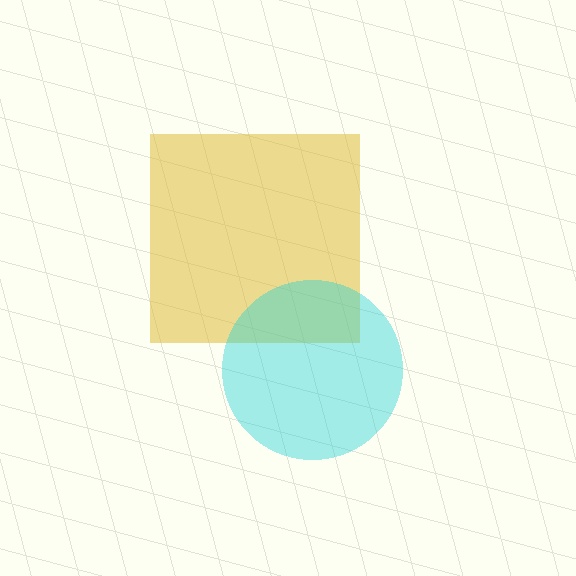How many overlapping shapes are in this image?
There are 2 overlapping shapes in the image.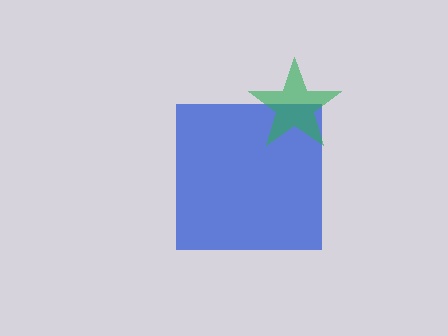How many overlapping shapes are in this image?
There are 2 overlapping shapes in the image.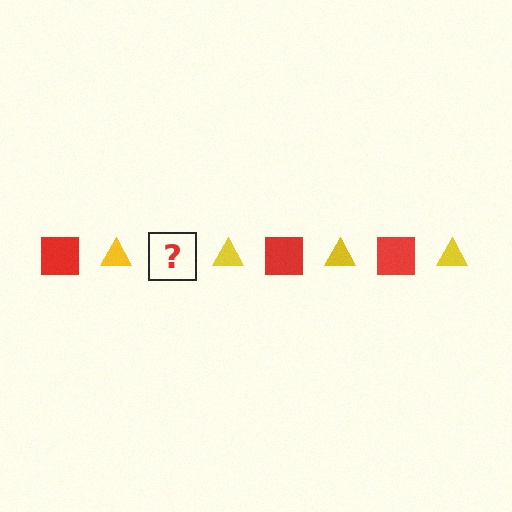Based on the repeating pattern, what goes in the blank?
The blank should be a red square.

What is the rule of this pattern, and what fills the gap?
The rule is that the pattern alternates between red square and yellow triangle. The gap should be filled with a red square.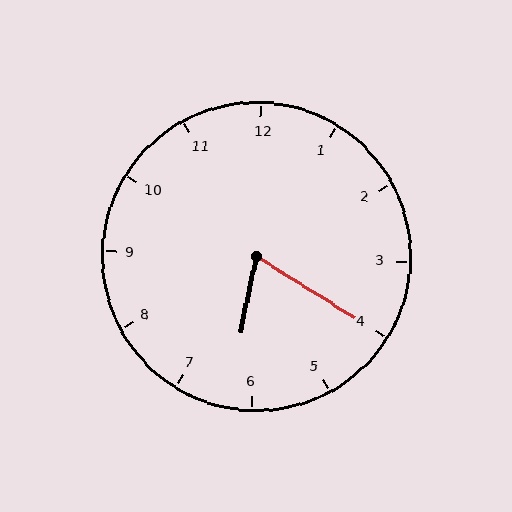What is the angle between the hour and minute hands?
Approximately 70 degrees.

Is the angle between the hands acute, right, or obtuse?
It is acute.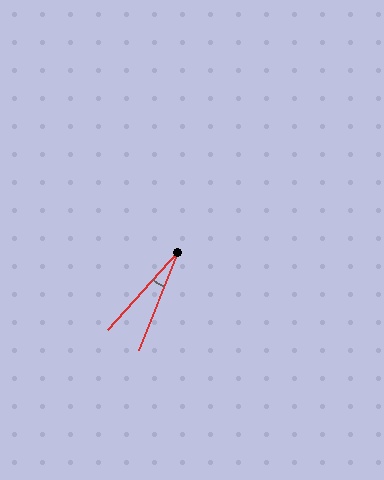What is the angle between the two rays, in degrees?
Approximately 20 degrees.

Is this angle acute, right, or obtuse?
It is acute.